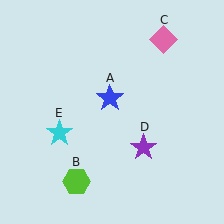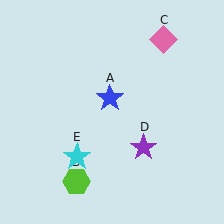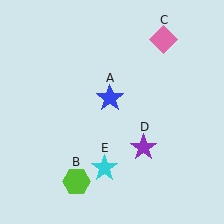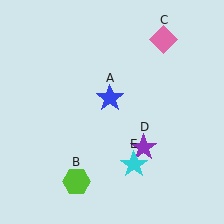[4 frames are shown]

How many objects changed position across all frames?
1 object changed position: cyan star (object E).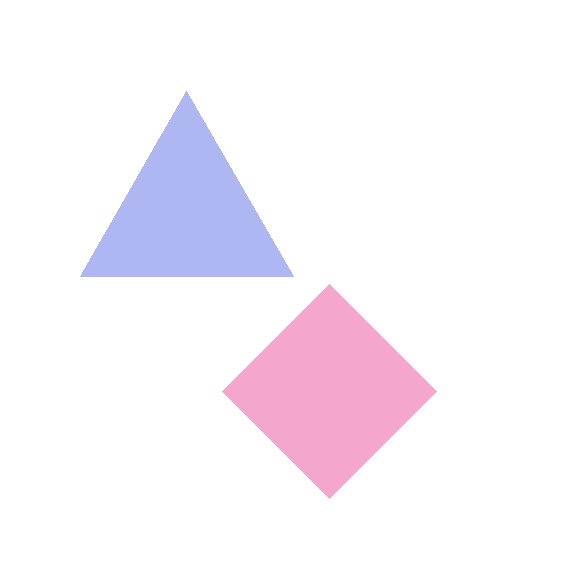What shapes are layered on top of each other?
The layered shapes are: a pink diamond, a blue triangle.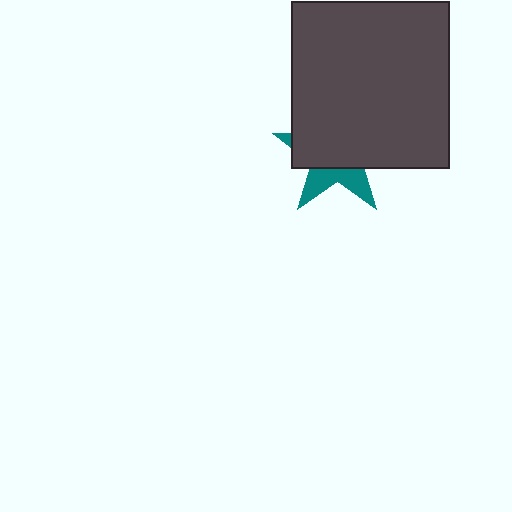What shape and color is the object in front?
The object in front is a dark gray rectangle.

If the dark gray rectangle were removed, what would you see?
You would see the complete teal star.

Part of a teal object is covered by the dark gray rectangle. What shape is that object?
It is a star.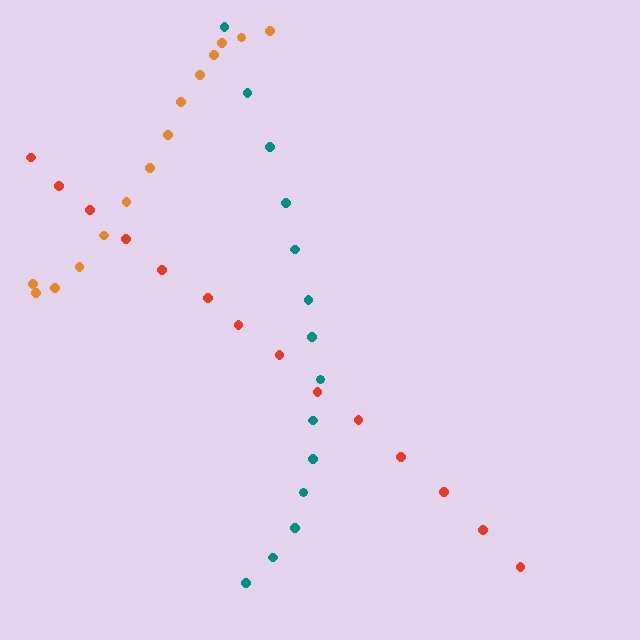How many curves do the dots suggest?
There are 3 distinct paths.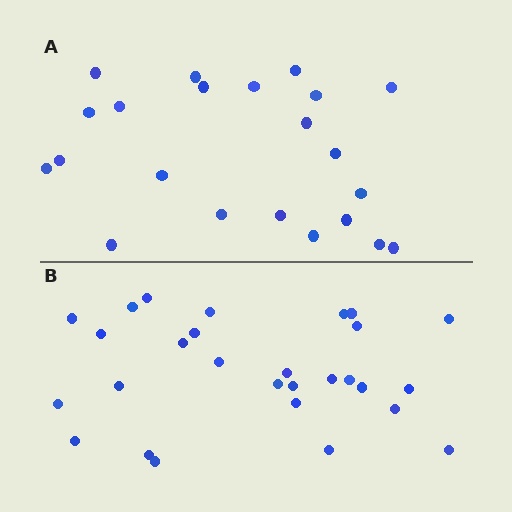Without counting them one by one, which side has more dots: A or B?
Region B (the bottom region) has more dots.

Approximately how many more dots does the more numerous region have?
Region B has about 6 more dots than region A.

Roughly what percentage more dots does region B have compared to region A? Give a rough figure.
About 25% more.